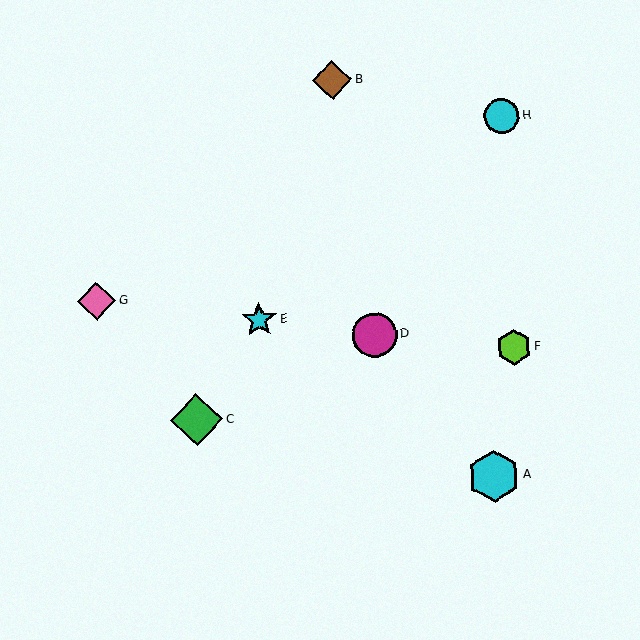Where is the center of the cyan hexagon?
The center of the cyan hexagon is at (494, 476).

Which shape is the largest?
The green diamond (labeled C) is the largest.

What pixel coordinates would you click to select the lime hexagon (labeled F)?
Click at (514, 347) to select the lime hexagon F.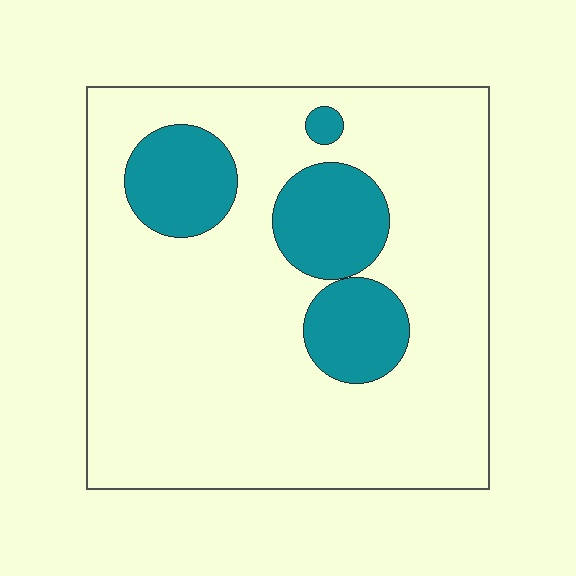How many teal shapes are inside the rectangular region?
4.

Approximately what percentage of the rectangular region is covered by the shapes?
Approximately 20%.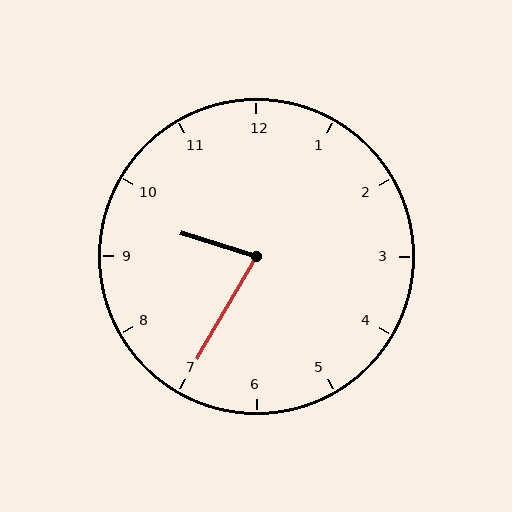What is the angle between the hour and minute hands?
Approximately 78 degrees.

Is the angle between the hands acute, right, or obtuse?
It is acute.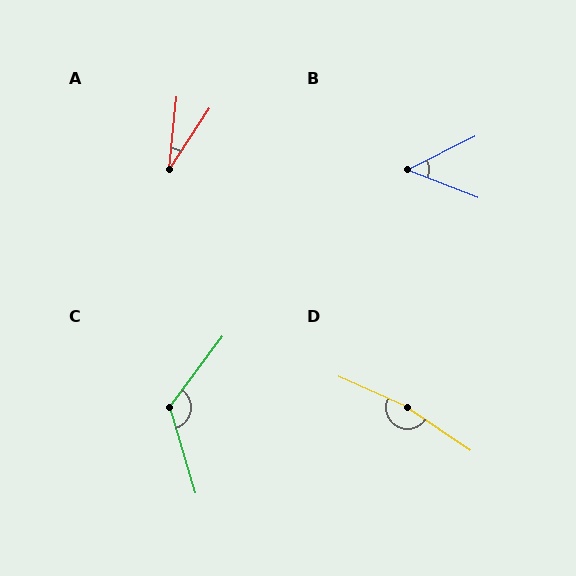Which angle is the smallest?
A, at approximately 27 degrees.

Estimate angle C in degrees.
Approximately 127 degrees.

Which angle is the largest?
D, at approximately 170 degrees.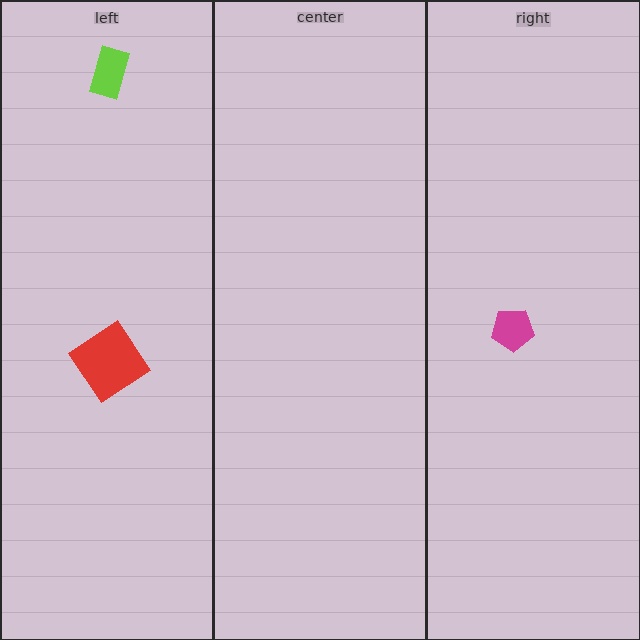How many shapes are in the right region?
1.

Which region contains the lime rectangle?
The left region.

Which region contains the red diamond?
The left region.